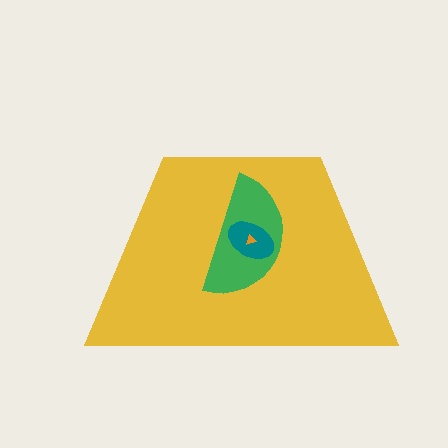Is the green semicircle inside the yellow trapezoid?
Yes.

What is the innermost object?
The orange triangle.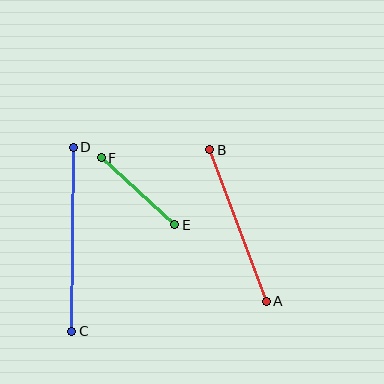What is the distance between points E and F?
The distance is approximately 100 pixels.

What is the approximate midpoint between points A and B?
The midpoint is at approximately (238, 226) pixels.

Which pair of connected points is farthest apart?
Points C and D are farthest apart.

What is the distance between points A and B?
The distance is approximately 162 pixels.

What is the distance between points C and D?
The distance is approximately 184 pixels.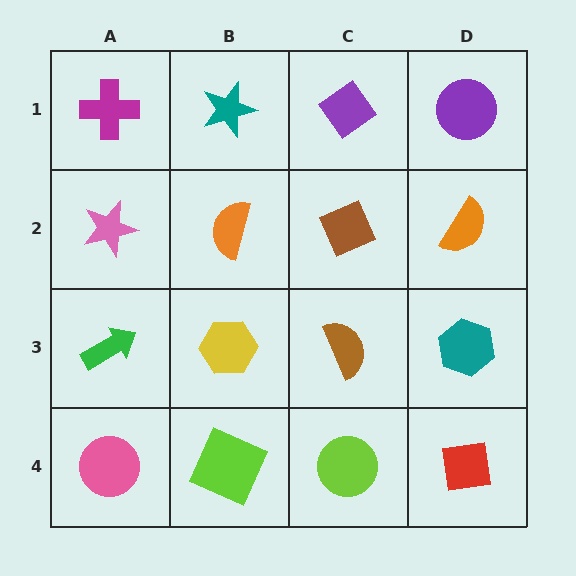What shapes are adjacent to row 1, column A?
A pink star (row 2, column A), a teal star (row 1, column B).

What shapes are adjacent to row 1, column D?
An orange semicircle (row 2, column D), a purple diamond (row 1, column C).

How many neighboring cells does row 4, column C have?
3.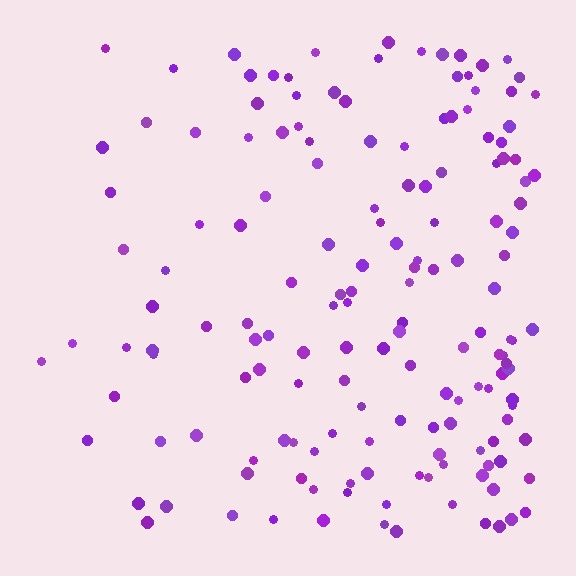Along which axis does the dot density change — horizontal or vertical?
Horizontal.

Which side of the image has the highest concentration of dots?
The right.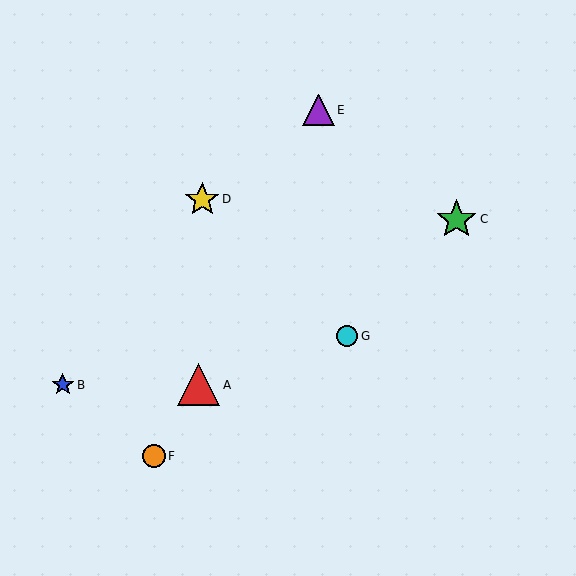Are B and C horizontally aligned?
No, B is at y≈385 and C is at y≈219.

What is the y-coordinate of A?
Object A is at y≈385.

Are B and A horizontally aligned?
Yes, both are at y≈385.